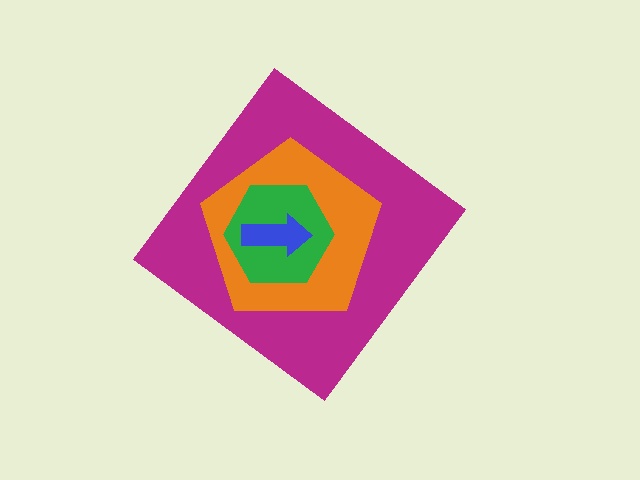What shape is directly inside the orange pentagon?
The green hexagon.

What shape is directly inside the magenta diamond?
The orange pentagon.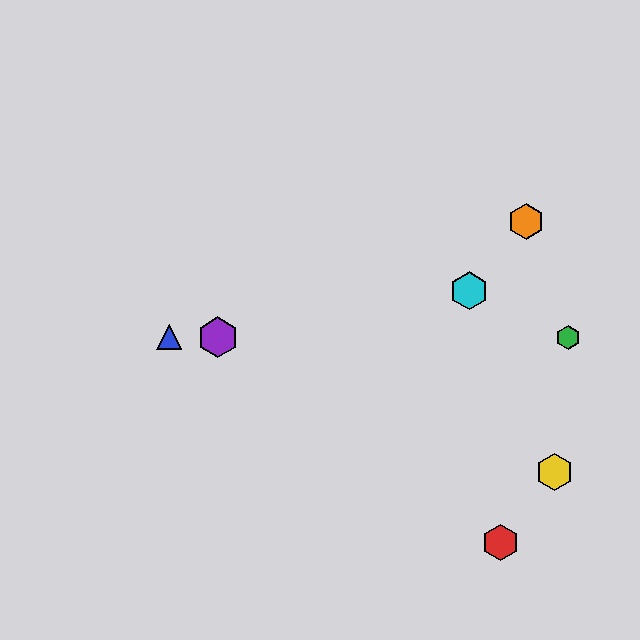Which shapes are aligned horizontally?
The blue triangle, the green hexagon, the purple hexagon are aligned horizontally.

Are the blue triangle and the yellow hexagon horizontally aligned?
No, the blue triangle is at y≈337 and the yellow hexagon is at y≈472.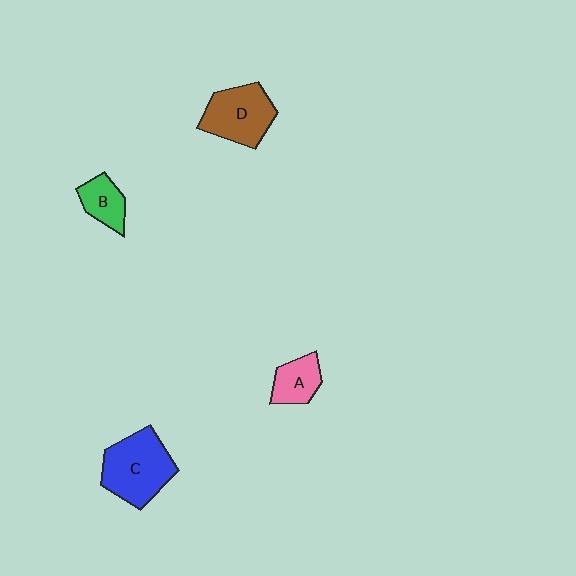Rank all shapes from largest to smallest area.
From largest to smallest: C (blue), D (brown), A (pink), B (green).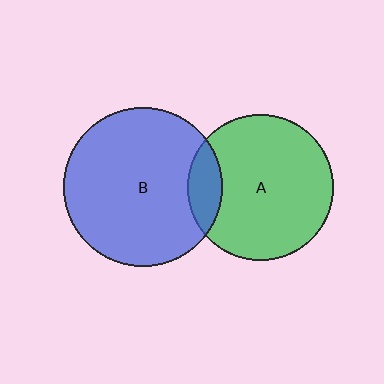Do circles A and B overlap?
Yes.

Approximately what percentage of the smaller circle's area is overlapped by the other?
Approximately 15%.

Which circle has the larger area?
Circle B (blue).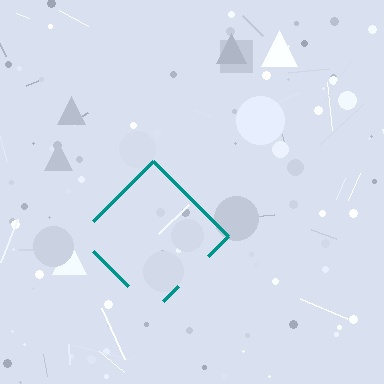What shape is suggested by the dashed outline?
The dashed outline suggests a diamond.